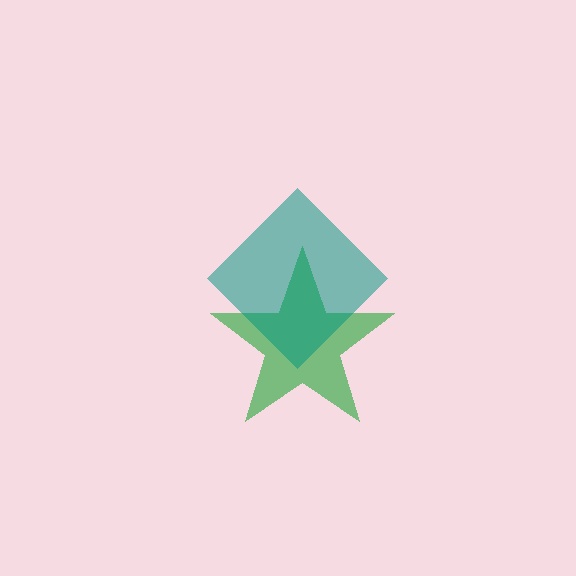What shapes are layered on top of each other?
The layered shapes are: a green star, a teal diamond.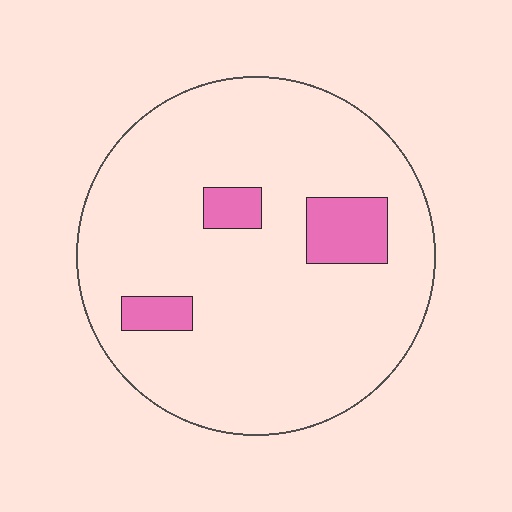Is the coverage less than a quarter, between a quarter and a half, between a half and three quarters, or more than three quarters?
Less than a quarter.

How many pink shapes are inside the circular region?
3.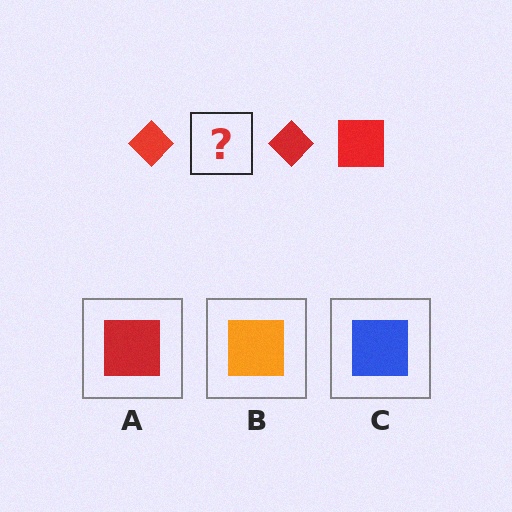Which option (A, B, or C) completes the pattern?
A.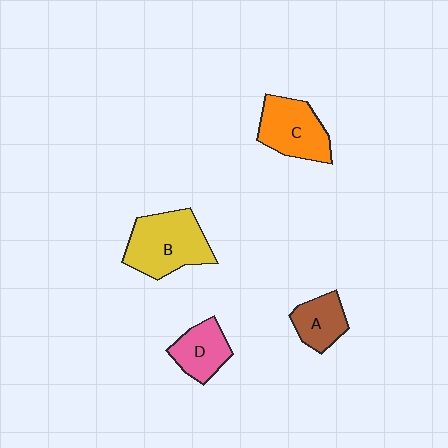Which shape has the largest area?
Shape B (yellow).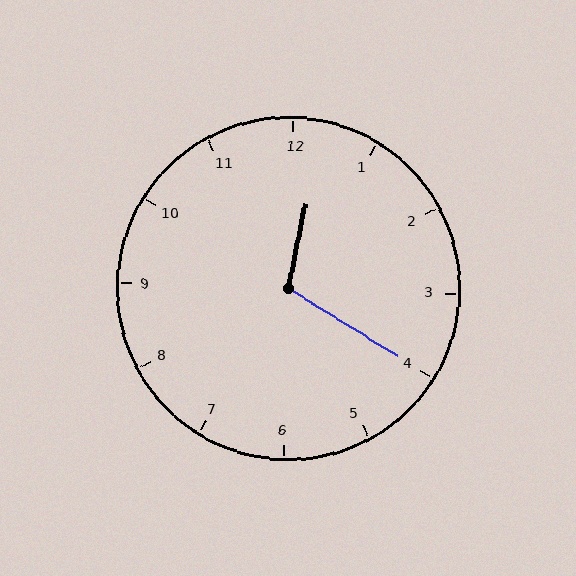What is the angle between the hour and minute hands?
Approximately 110 degrees.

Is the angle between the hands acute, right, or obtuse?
It is obtuse.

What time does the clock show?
12:20.